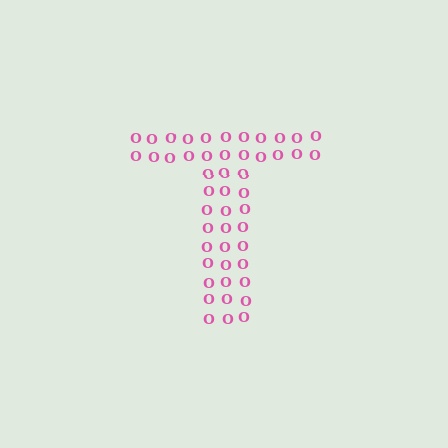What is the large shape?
The large shape is the letter T.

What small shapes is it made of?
It is made of small letter O's.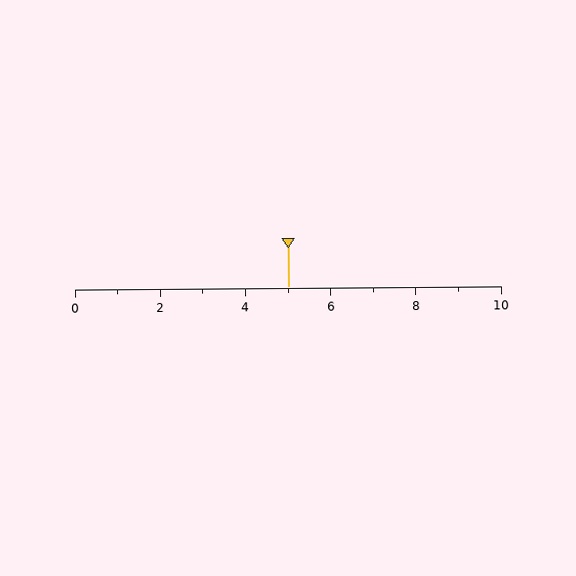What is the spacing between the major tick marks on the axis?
The major ticks are spaced 2 apart.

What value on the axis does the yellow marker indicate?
The marker indicates approximately 5.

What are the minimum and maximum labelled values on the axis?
The axis runs from 0 to 10.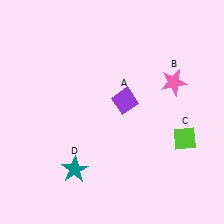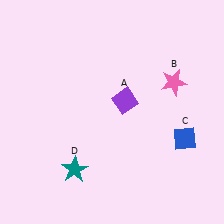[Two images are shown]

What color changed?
The diamond (C) changed from lime in Image 1 to blue in Image 2.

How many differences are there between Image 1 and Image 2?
There is 1 difference between the two images.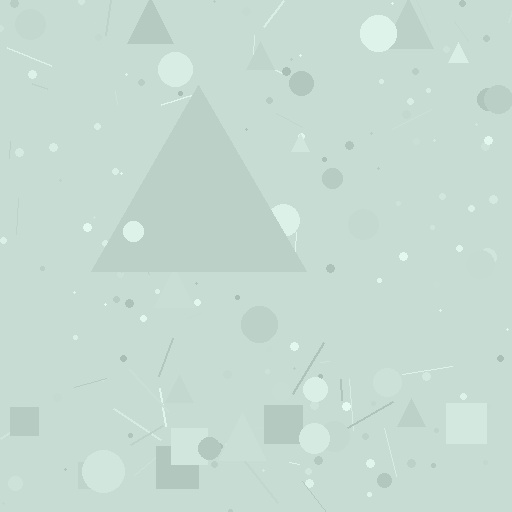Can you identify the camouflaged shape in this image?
The camouflaged shape is a triangle.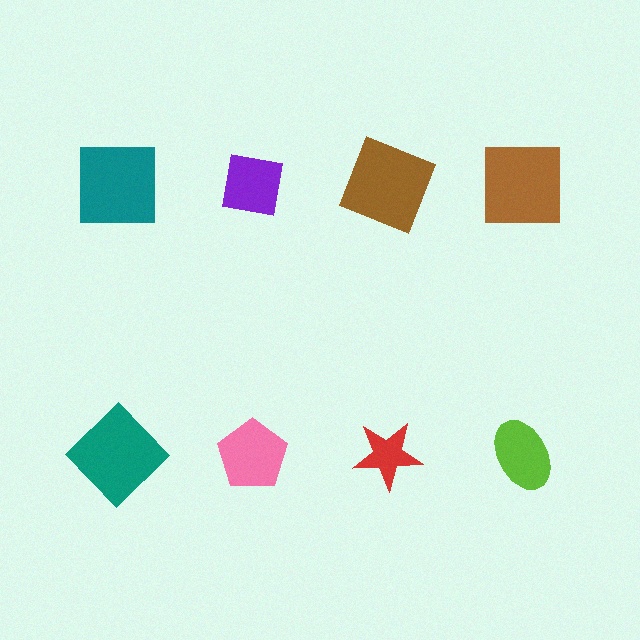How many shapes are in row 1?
4 shapes.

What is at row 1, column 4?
A brown square.